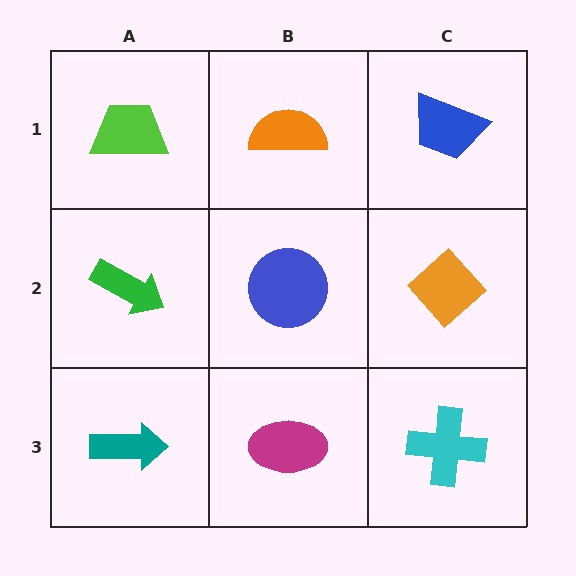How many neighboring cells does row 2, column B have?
4.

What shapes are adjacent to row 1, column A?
A green arrow (row 2, column A), an orange semicircle (row 1, column B).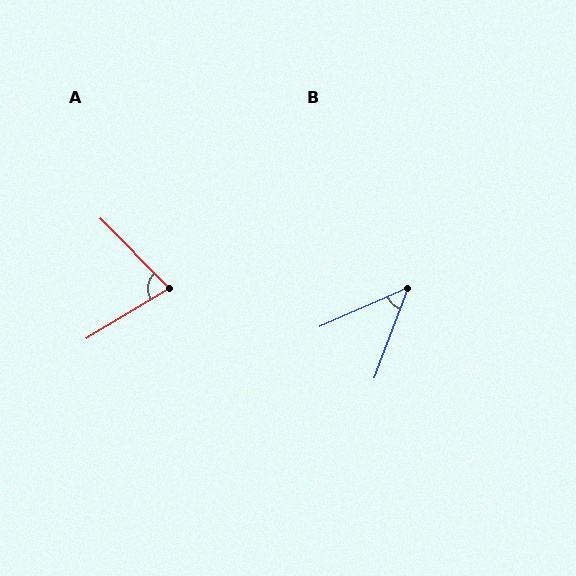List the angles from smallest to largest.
B (46°), A (76°).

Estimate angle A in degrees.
Approximately 76 degrees.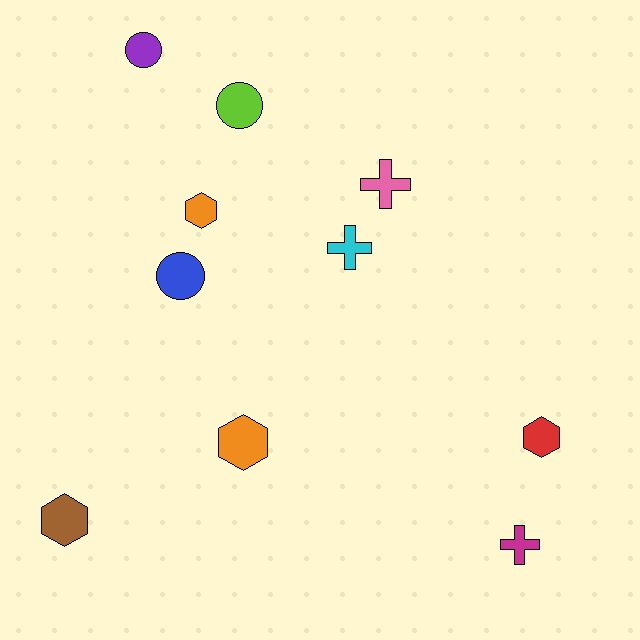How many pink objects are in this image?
There is 1 pink object.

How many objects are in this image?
There are 10 objects.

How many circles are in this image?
There are 3 circles.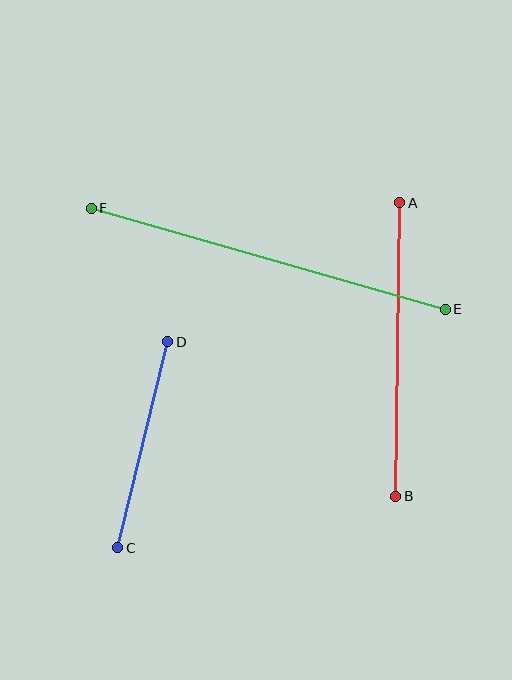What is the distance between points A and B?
The distance is approximately 293 pixels.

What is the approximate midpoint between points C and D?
The midpoint is at approximately (143, 445) pixels.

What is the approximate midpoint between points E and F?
The midpoint is at approximately (268, 259) pixels.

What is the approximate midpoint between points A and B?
The midpoint is at approximately (398, 350) pixels.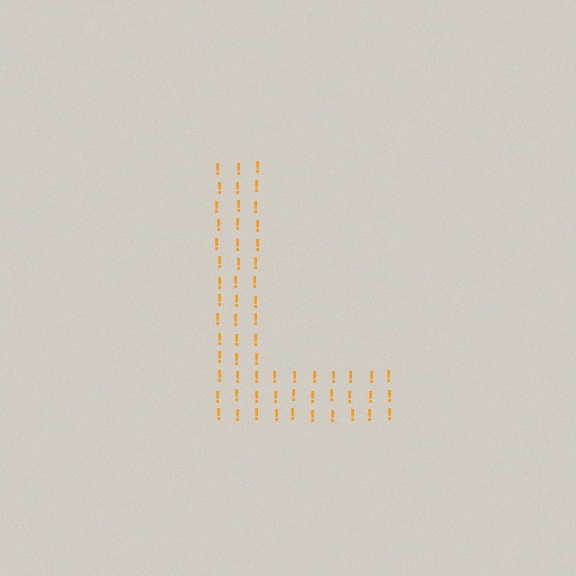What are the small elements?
The small elements are exclamation marks.